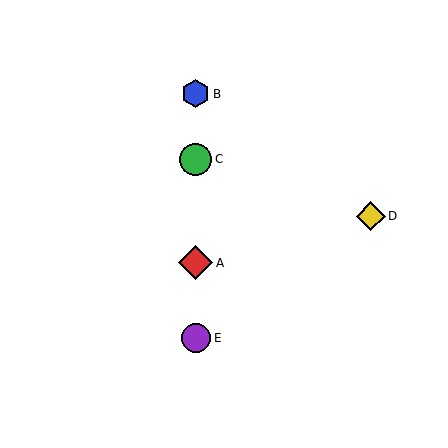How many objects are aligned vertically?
4 objects (A, B, C, E) are aligned vertically.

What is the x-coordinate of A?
Object A is at x≈196.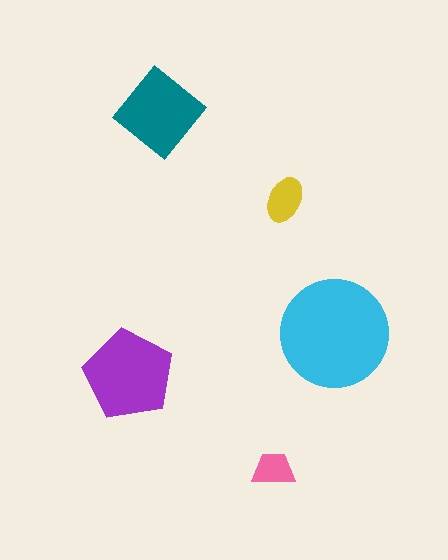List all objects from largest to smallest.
The cyan circle, the purple pentagon, the teal diamond, the yellow ellipse, the pink trapezoid.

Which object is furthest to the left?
The purple pentagon is leftmost.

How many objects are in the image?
There are 5 objects in the image.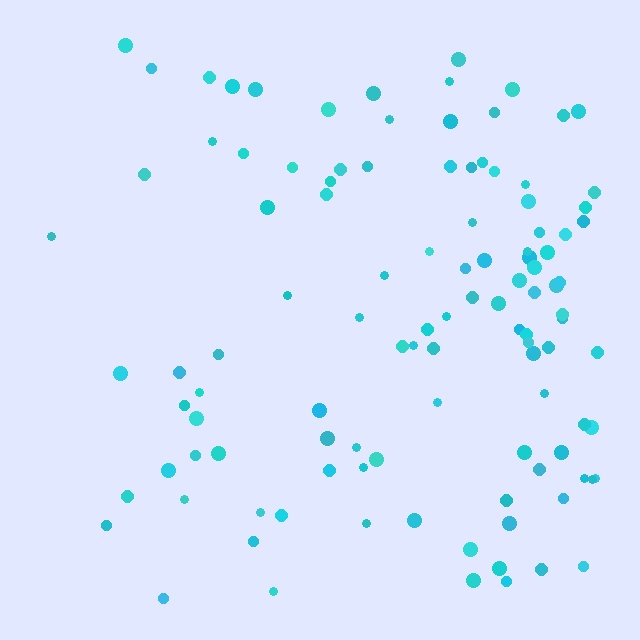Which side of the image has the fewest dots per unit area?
The left.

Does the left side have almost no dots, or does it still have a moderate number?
Still a moderate number, just noticeably fewer than the right.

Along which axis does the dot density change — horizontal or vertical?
Horizontal.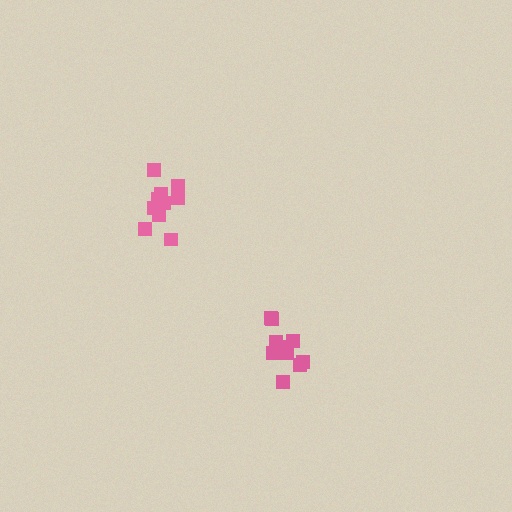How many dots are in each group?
Group 1: 10 dots, Group 2: 10 dots (20 total).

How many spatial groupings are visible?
There are 2 spatial groupings.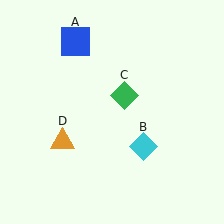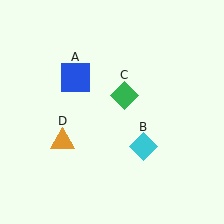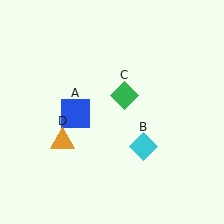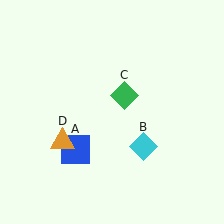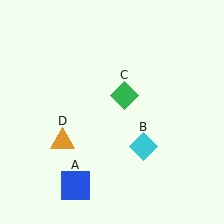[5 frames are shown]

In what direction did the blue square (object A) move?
The blue square (object A) moved down.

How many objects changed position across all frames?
1 object changed position: blue square (object A).